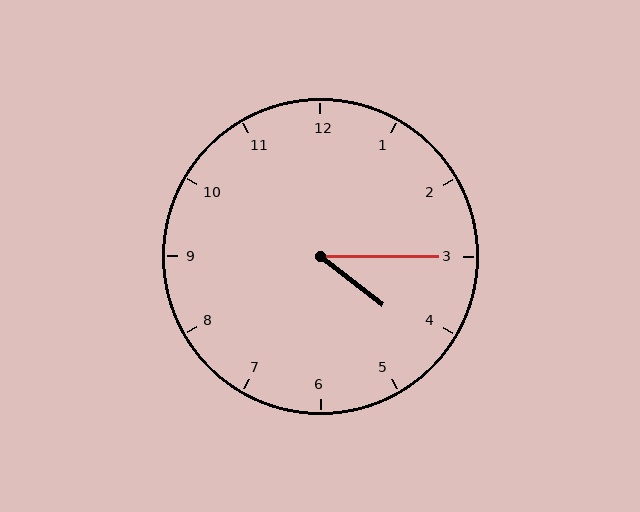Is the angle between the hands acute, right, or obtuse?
It is acute.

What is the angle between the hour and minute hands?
Approximately 38 degrees.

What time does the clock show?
4:15.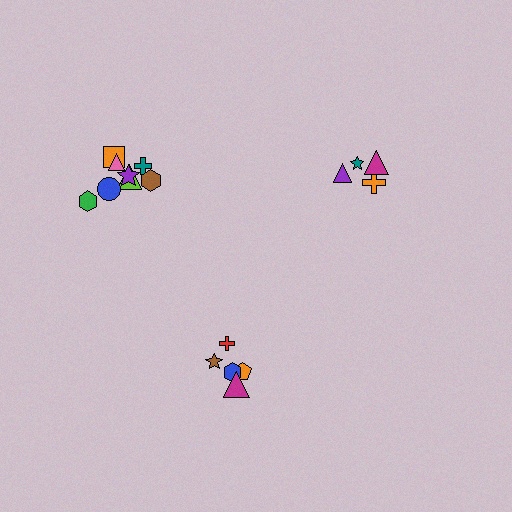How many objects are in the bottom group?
There are 5 objects.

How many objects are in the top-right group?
There are 4 objects.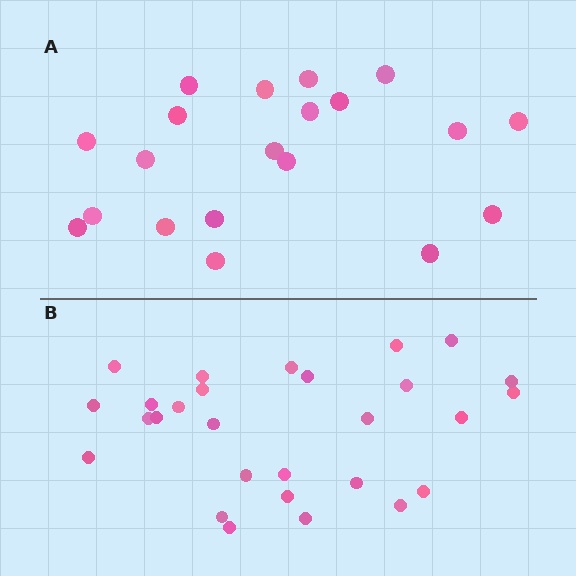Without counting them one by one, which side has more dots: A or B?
Region B (the bottom region) has more dots.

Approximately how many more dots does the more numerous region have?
Region B has roughly 8 or so more dots than region A.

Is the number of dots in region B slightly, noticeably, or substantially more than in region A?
Region B has noticeably more, but not dramatically so. The ratio is roughly 1.4 to 1.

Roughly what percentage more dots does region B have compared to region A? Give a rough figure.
About 40% more.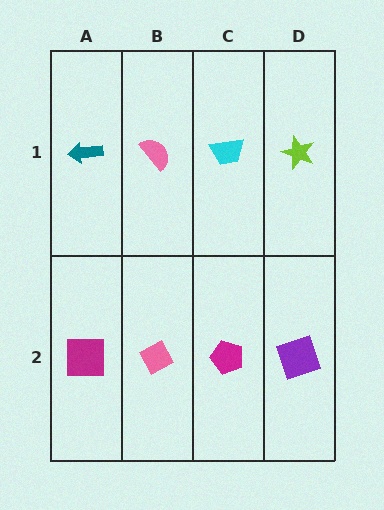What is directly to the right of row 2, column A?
A pink diamond.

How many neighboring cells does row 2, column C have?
3.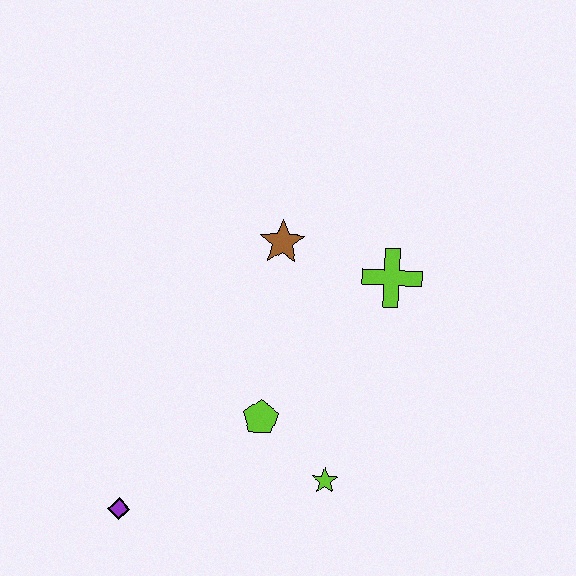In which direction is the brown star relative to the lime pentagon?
The brown star is above the lime pentagon.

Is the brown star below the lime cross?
No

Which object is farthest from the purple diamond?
The lime cross is farthest from the purple diamond.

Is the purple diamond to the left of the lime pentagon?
Yes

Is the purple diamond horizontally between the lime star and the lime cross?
No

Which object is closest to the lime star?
The lime pentagon is closest to the lime star.